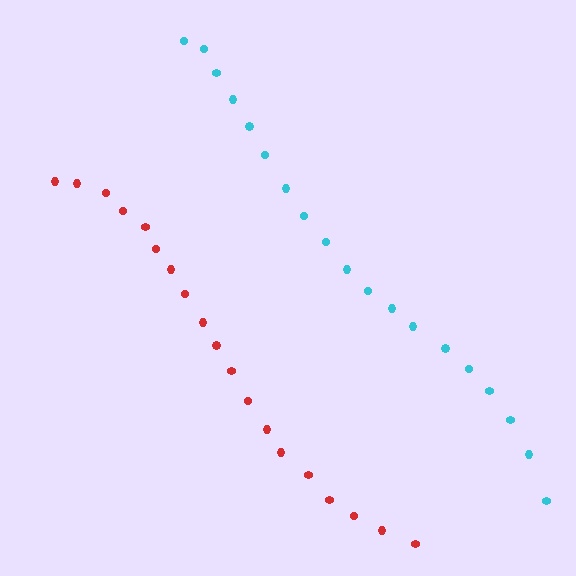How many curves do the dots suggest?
There are 2 distinct paths.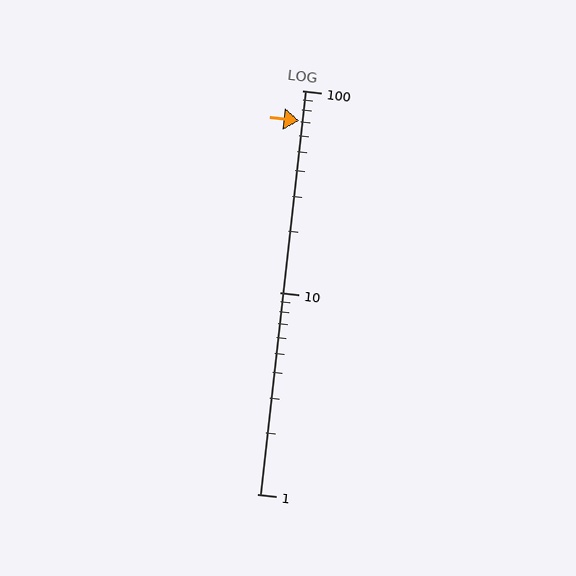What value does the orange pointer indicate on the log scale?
The pointer indicates approximately 71.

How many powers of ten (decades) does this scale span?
The scale spans 2 decades, from 1 to 100.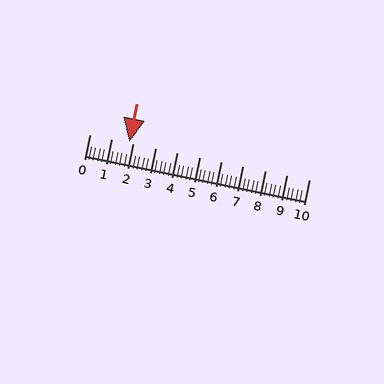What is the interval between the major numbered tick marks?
The major tick marks are spaced 1 units apart.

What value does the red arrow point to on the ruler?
The red arrow points to approximately 1.8.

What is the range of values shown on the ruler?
The ruler shows values from 0 to 10.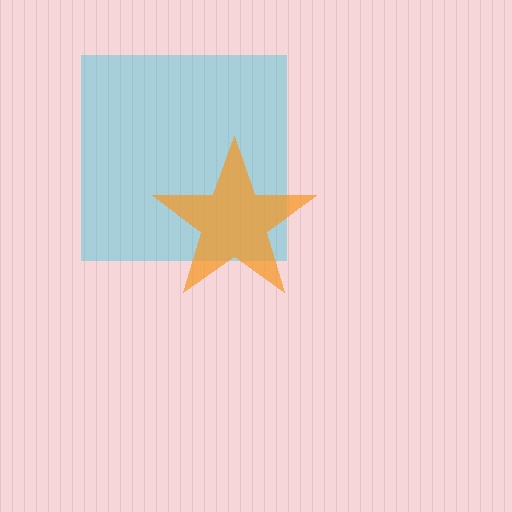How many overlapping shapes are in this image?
There are 2 overlapping shapes in the image.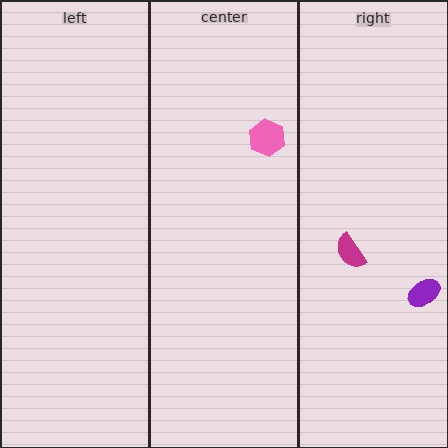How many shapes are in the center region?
1.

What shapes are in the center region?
The pink hexagon.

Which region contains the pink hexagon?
The center region.